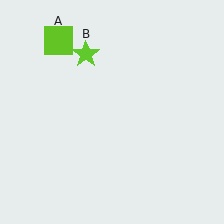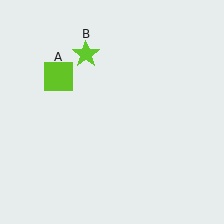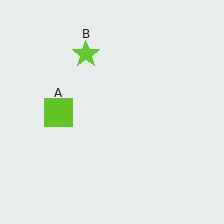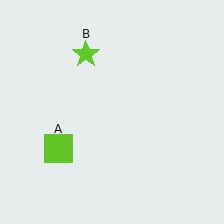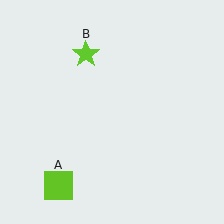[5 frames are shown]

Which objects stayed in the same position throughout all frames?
Lime star (object B) remained stationary.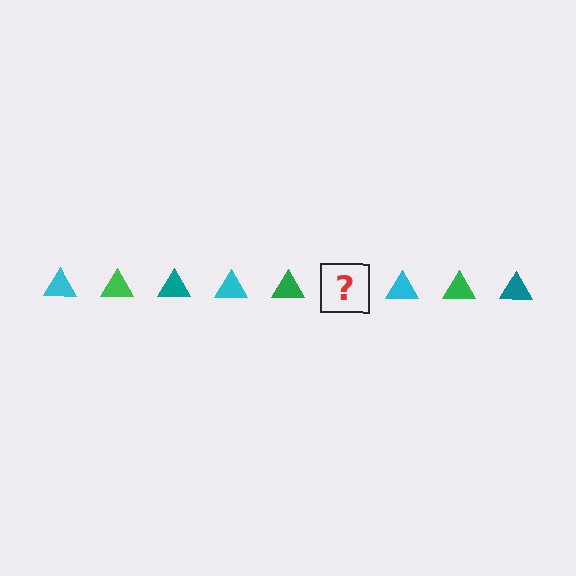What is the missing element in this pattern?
The missing element is a teal triangle.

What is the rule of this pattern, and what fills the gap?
The rule is that the pattern cycles through cyan, green, teal triangles. The gap should be filled with a teal triangle.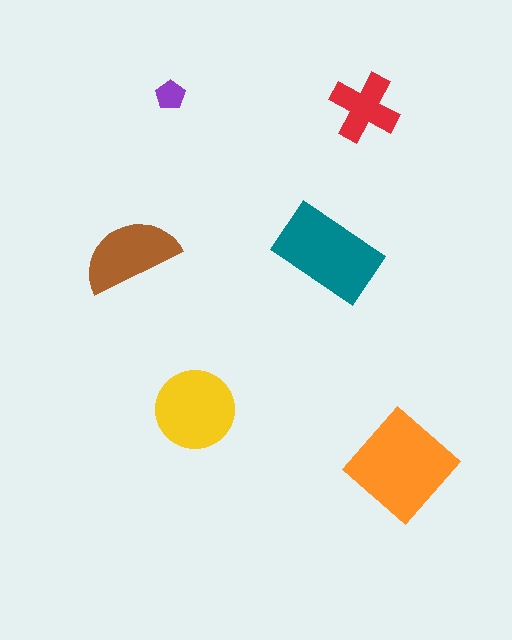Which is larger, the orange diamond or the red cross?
The orange diamond.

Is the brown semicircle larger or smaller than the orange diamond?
Smaller.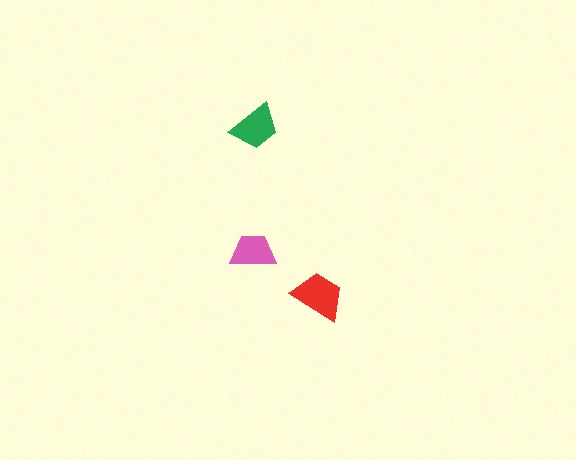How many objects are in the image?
There are 3 objects in the image.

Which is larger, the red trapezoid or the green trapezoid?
The red one.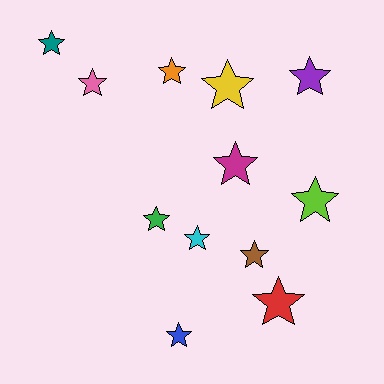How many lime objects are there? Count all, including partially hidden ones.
There is 1 lime object.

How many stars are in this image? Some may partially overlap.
There are 12 stars.